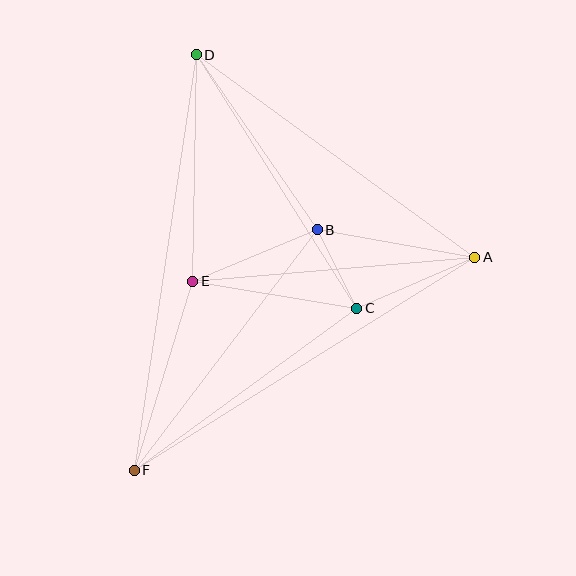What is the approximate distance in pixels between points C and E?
The distance between C and E is approximately 166 pixels.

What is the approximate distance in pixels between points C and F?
The distance between C and F is approximately 275 pixels.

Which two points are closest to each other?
Points B and C are closest to each other.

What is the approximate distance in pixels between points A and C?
The distance between A and C is approximately 129 pixels.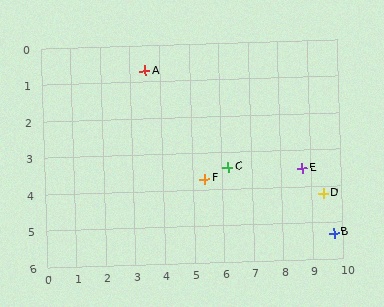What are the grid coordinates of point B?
Point B is at approximately (9.7, 5.3).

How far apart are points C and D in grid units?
Points C and D are about 3.3 grid units apart.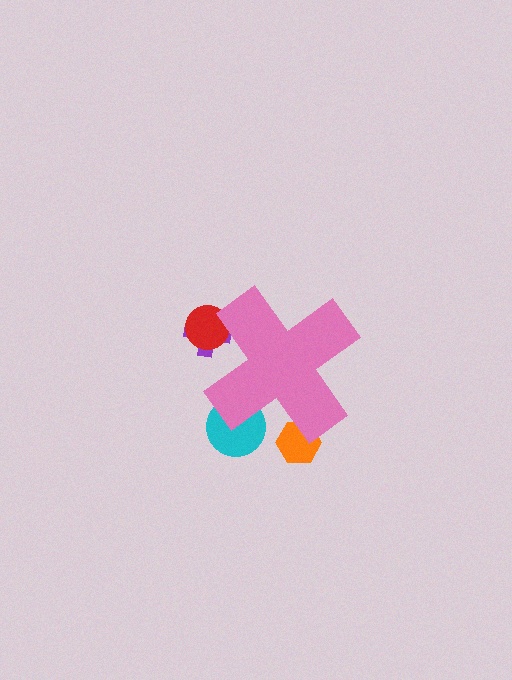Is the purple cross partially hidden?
Yes, the purple cross is partially hidden behind the pink cross.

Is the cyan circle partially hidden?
Yes, the cyan circle is partially hidden behind the pink cross.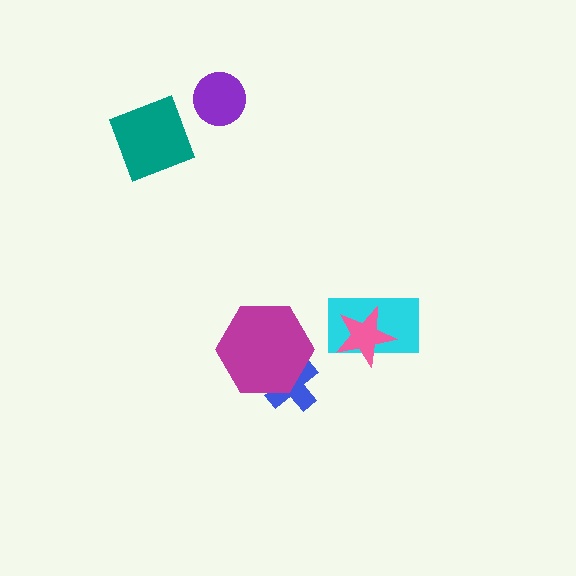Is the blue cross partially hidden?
Yes, it is partially covered by another shape.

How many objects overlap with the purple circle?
0 objects overlap with the purple circle.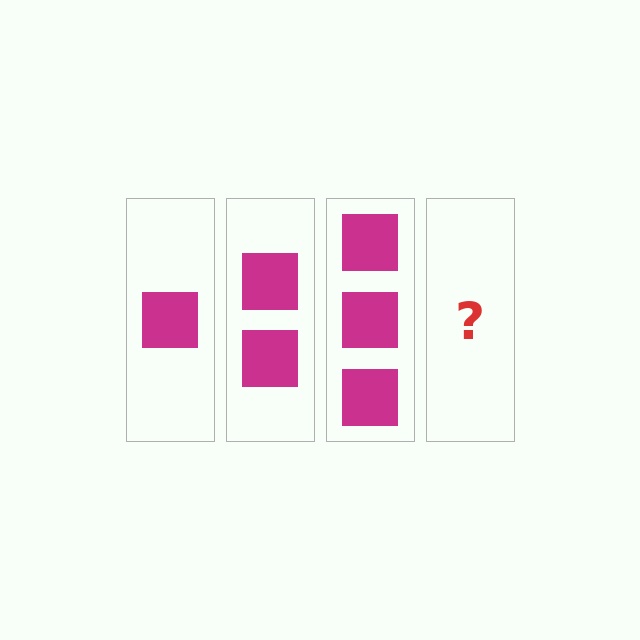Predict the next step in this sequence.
The next step is 4 squares.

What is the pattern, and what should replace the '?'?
The pattern is that each step adds one more square. The '?' should be 4 squares.